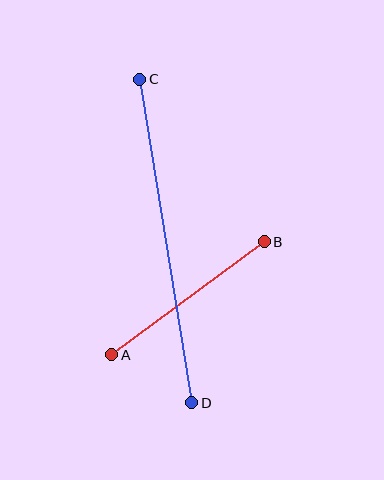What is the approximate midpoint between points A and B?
The midpoint is at approximately (188, 298) pixels.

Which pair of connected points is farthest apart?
Points C and D are farthest apart.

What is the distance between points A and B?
The distance is approximately 190 pixels.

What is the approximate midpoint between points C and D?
The midpoint is at approximately (166, 241) pixels.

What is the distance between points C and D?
The distance is approximately 328 pixels.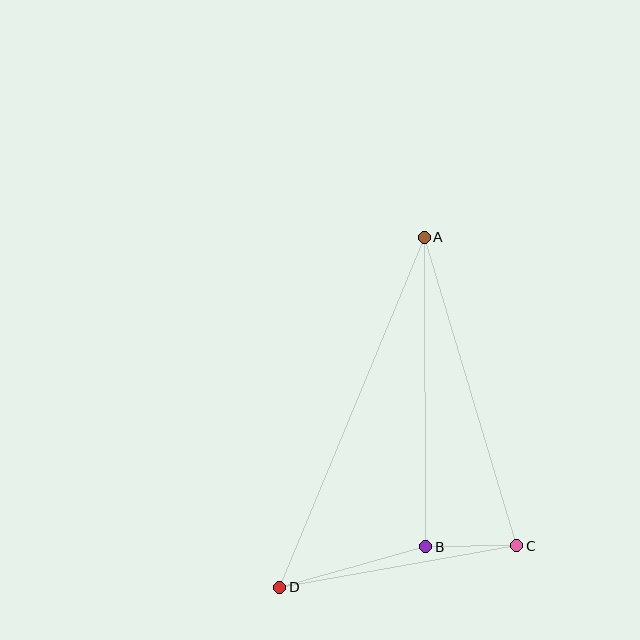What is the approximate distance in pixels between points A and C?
The distance between A and C is approximately 322 pixels.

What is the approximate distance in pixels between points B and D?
The distance between B and D is approximately 152 pixels.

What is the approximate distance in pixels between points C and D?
The distance between C and D is approximately 241 pixels.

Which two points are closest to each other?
Points B and C are closest to each other.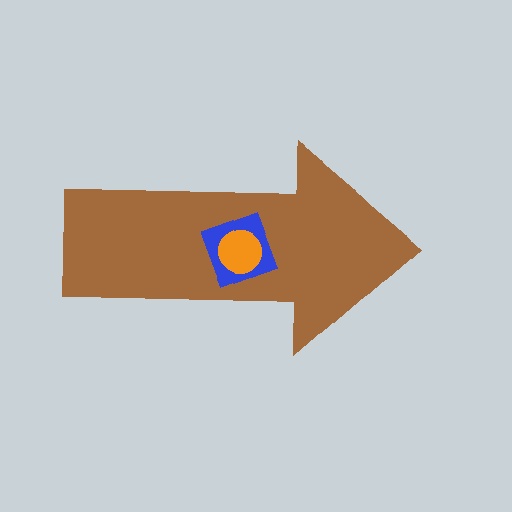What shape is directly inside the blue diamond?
The orange circle.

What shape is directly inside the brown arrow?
The blue diamond.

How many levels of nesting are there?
3.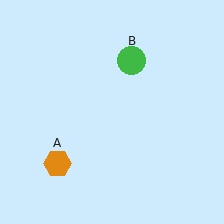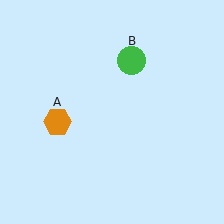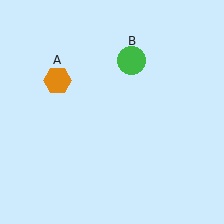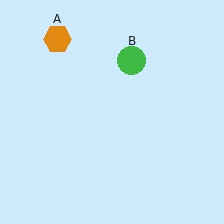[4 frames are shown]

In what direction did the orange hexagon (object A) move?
The orange hexagon (object A) moved up.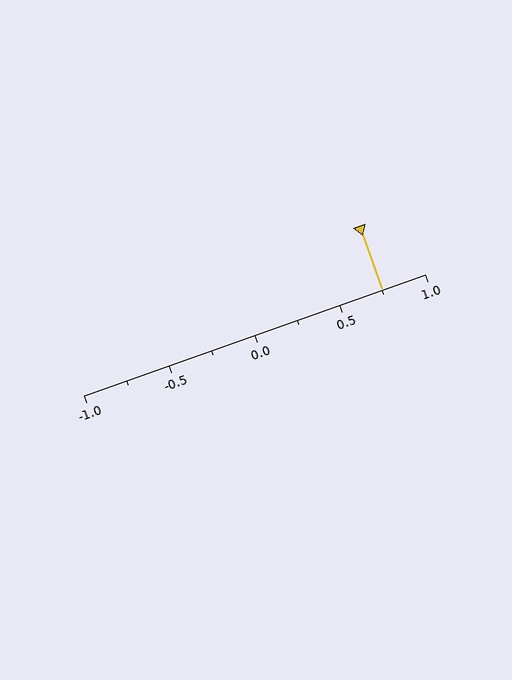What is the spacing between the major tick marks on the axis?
The major ticks are spaced 0.5 apart.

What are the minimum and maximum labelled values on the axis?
The axis runs from -1.0 to 1.0.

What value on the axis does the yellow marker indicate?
The marker indicates approximately 0.75.